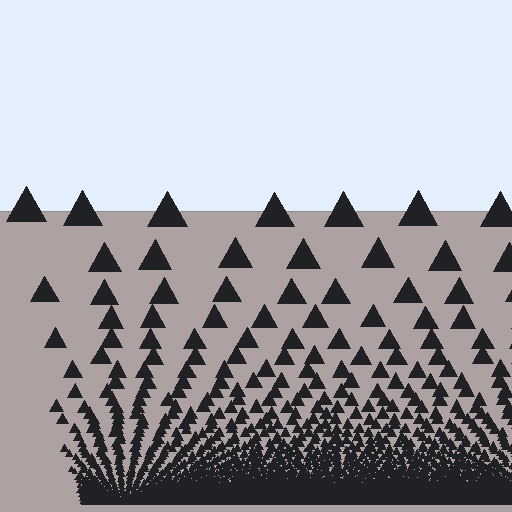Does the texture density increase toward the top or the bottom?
Density increases toward the bottom.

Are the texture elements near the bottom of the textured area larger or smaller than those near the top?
Smaller. The gradient is inverted — elements near the bottom are smaller and denser.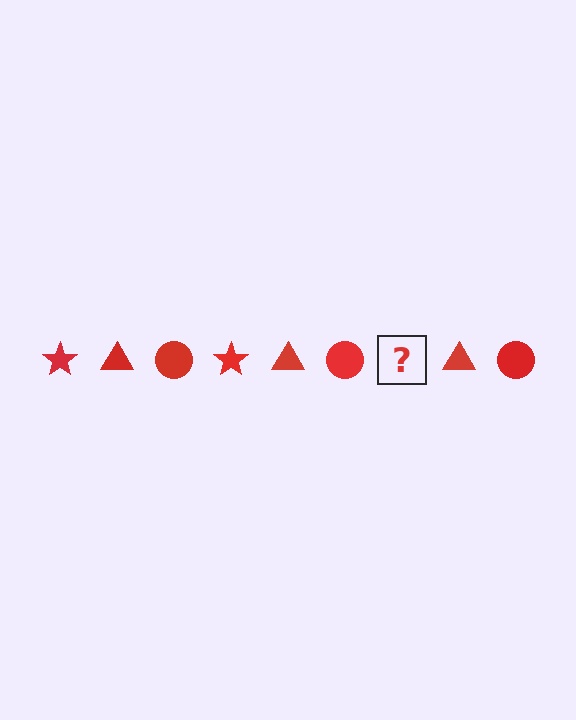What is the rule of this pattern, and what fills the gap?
The rule is that the pattern cycles through star, triangle, circle shapes in red. The gap should be filled with a red star.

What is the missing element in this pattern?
The missing element is a red star.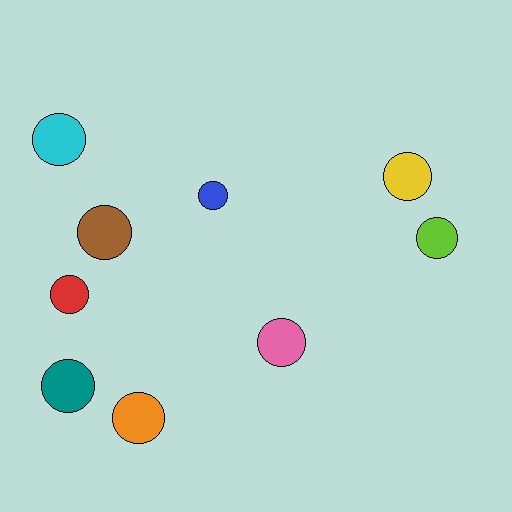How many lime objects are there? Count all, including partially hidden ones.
There is 1 lime object.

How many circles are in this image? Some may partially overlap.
There are 9 circles.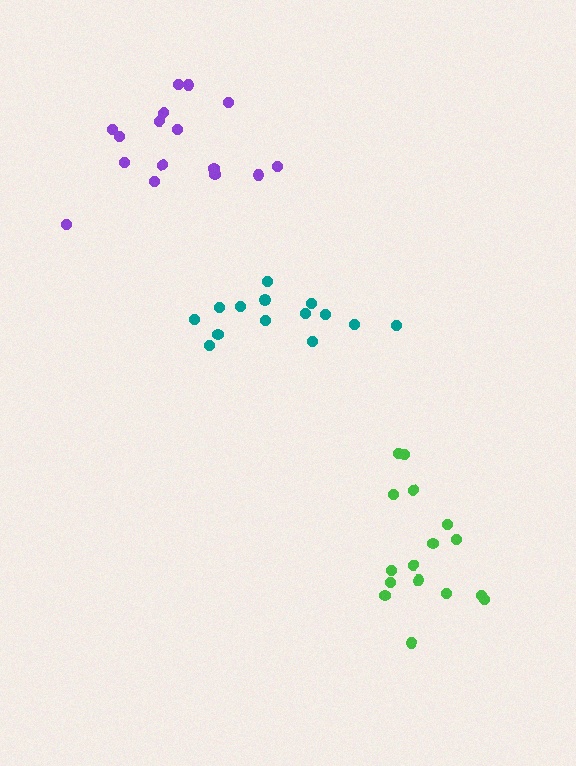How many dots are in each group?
Group 1: 16 dots, Group 2: 14 dots, Group 3: 16 dots (46 total).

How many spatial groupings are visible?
There are 3 spatial groupings.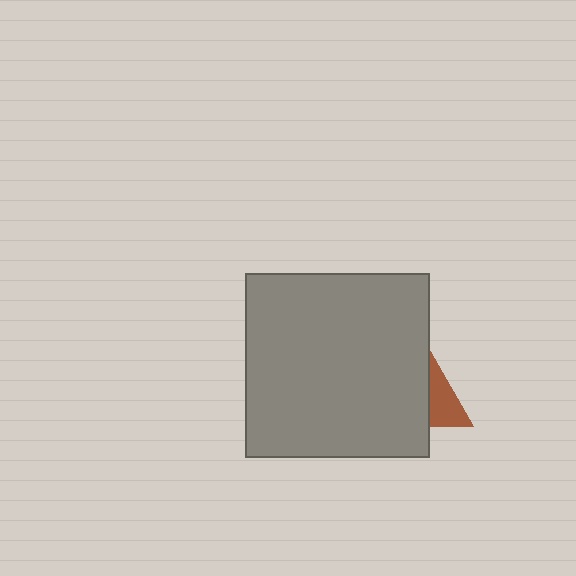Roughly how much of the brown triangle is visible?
A small part of it is visible (roughly 43%).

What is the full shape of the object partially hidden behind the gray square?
The partially hidden object is a brown triangle.